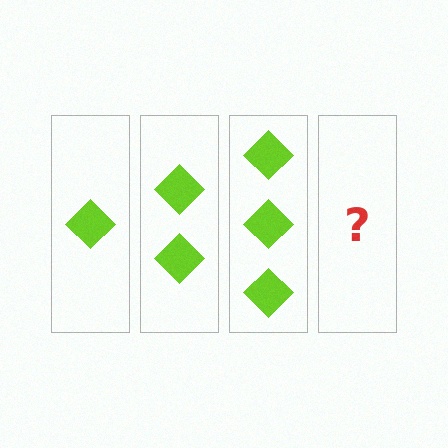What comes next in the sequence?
The next element should be 4 diamonds.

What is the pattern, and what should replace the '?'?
The pattern is that each step adds one more diamond. The '?' should be 4 diamonds.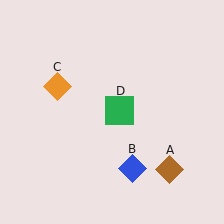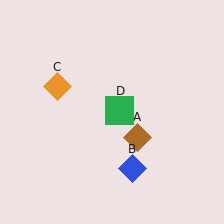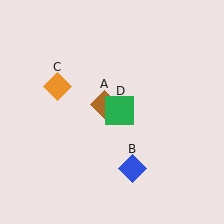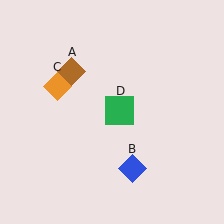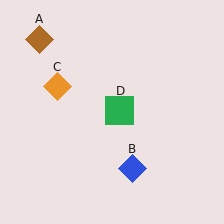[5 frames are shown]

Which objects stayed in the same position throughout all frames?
Blue diamond (object B) and orange diamond (object C) and green square (object D) remained stationary.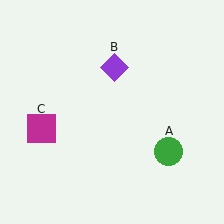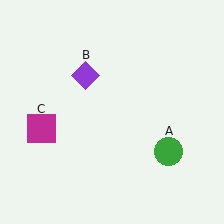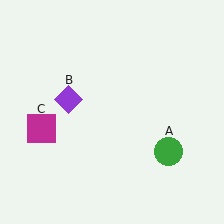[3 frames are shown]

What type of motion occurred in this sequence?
The purple diamond (object B) rotated counterclockwise around the center of the scene.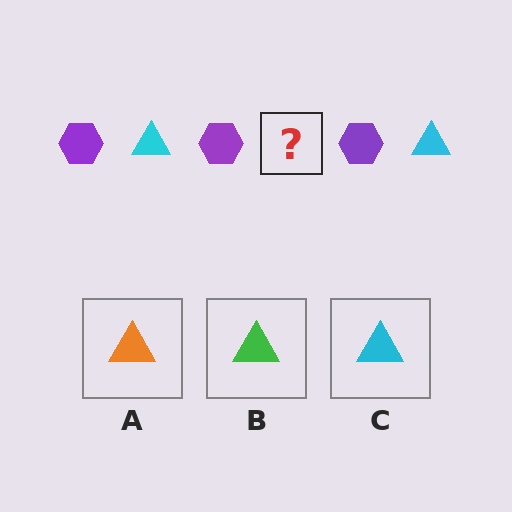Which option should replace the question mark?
Option C.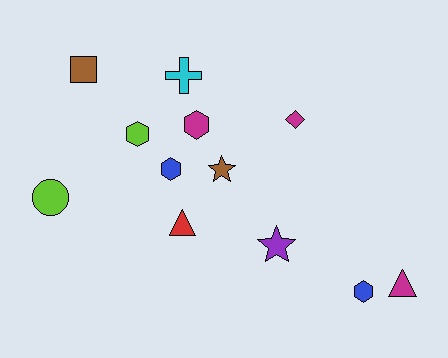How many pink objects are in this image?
There are no pink objects.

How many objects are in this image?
There are 12 objects.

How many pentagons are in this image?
There are no pentagons.